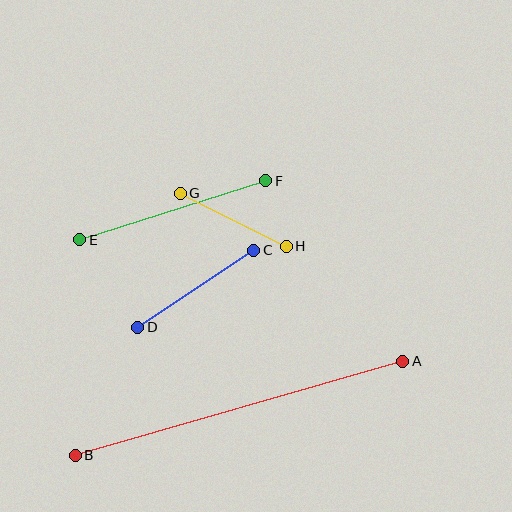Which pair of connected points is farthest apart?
Points A and B are farthest apart.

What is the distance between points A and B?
The distance is approximately 341 pixels.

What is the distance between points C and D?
The distance is approximately 139 pixels.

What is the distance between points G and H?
The distance is approximately 118 pixels.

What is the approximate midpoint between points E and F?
The midpoint is at approximately (173, 210) pixels.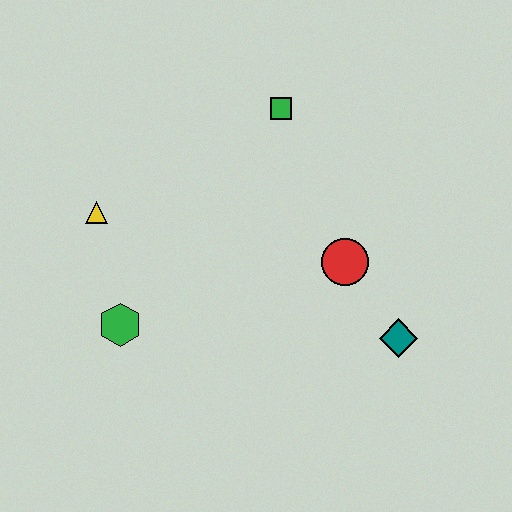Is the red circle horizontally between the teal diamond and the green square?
Yes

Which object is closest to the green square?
The red circle is closest to the green square.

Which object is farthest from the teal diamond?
The yellow triangle is farthest from the teal diamond.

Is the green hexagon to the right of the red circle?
No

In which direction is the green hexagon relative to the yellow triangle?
The green hexagon is below the yellow triangle.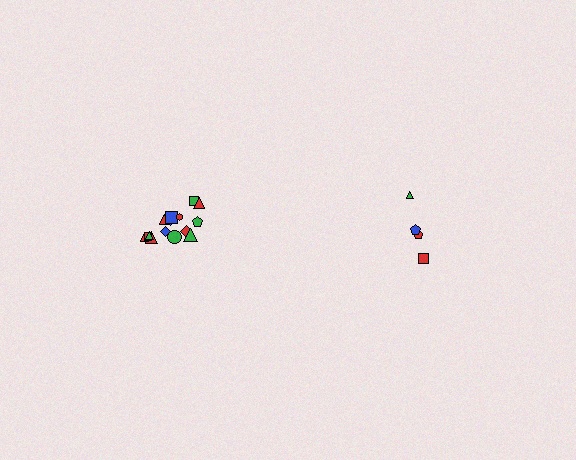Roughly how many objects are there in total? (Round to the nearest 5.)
Roughly 20 objects in total.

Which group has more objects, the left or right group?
The left group.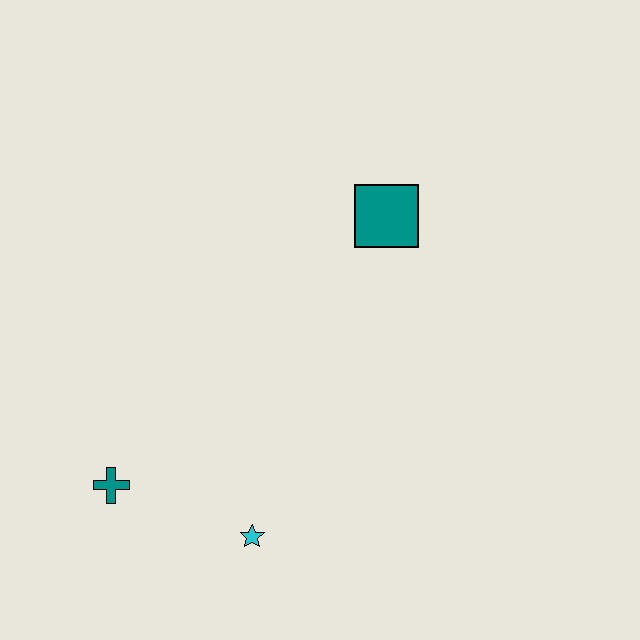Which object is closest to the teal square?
The cyan star is closest to the teal square.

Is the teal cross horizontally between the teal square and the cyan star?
No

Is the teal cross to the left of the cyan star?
Yes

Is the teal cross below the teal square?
Yes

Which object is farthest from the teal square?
The teal cross is farthest from the teal square.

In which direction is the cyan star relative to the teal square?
The cyan star is below the teal square.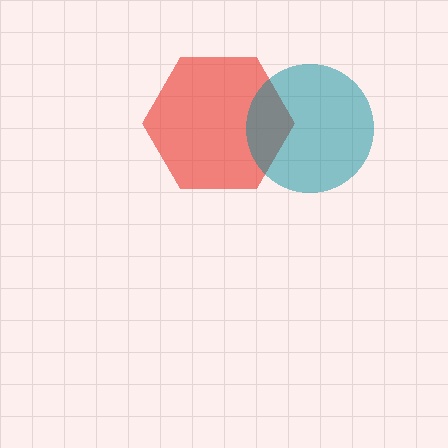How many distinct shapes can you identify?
There are 2 distinct shapes: a red hexagon, a teal circle.